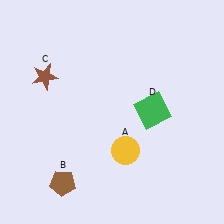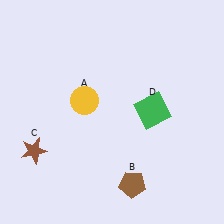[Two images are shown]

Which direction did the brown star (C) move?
The brown star (C) moved down.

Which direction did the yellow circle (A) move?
The yellow circle (A) moved up.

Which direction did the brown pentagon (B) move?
The brown pentagon (B) moved right.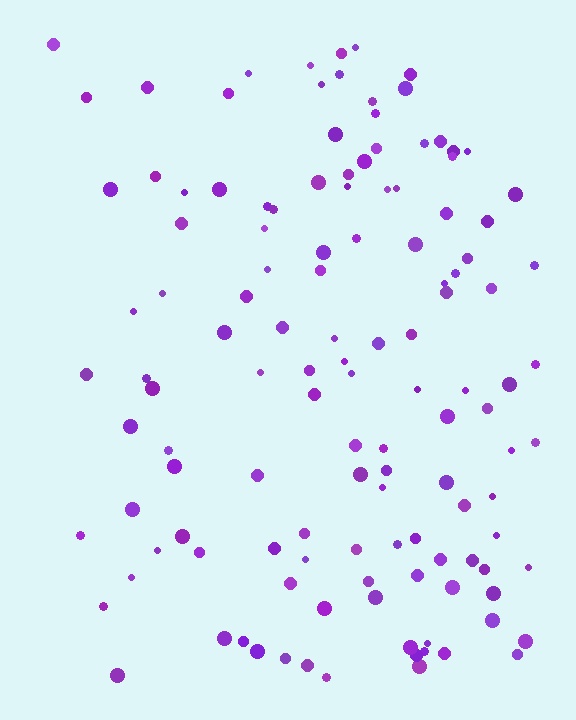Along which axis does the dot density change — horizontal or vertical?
Horizontal.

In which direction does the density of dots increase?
From left to right, with the right side densest.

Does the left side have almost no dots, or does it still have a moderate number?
Still a moderate number, just noticeably fewer than the right.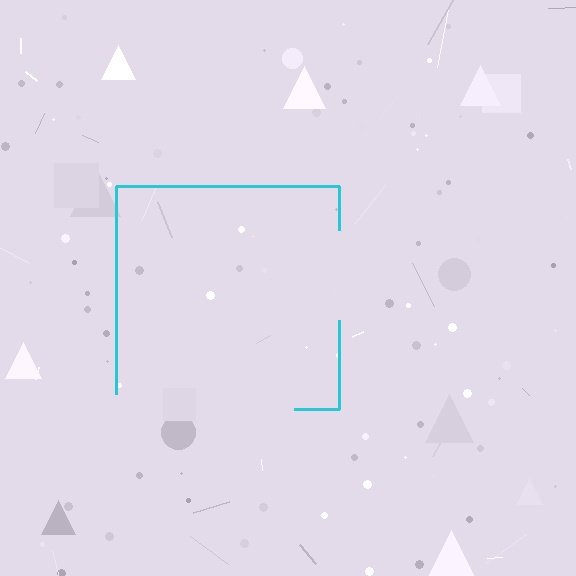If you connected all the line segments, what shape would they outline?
They would outline a square.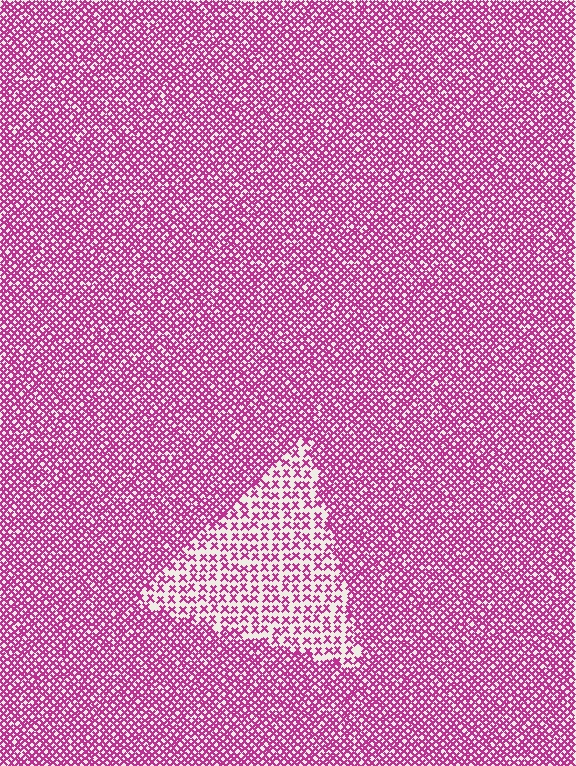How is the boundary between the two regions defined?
The boundary is defined by a change in element density (approximately 2.2x ratio). All elements are the same color, size, and shape.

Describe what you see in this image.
The image contains small magenta elements arranged at two different densities. A triangle-shaped region is visible where the elements are less densely packed than the surrounding area.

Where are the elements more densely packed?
The elements are more densely packed outside the triangle boundary.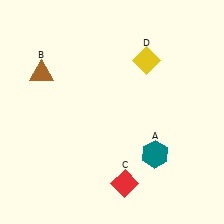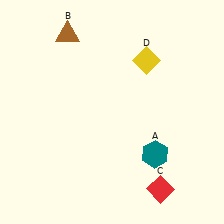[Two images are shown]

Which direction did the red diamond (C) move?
The red diamond (C) moved right.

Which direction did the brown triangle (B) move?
The brown triangle (B) moved up.